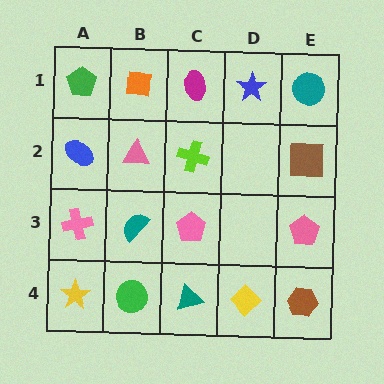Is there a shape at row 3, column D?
No, that cell is empty.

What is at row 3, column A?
A pink cross.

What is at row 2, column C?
A lime cross.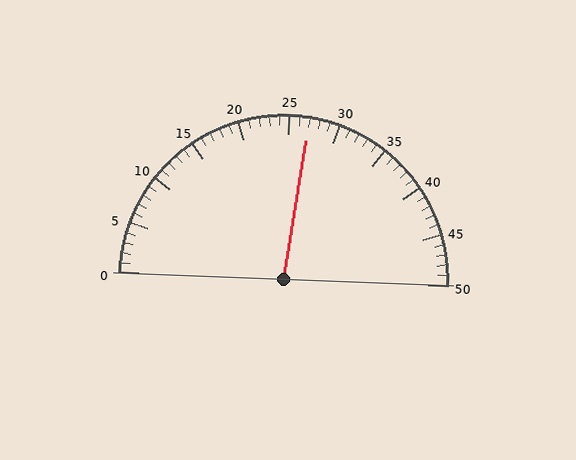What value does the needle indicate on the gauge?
The needle indicates approximately 27.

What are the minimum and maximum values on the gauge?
The gauge ranges from 0 to 50.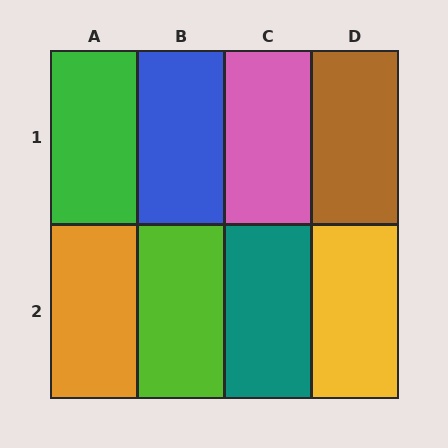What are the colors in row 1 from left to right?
Green, blue, pink, brown.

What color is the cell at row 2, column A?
Orange.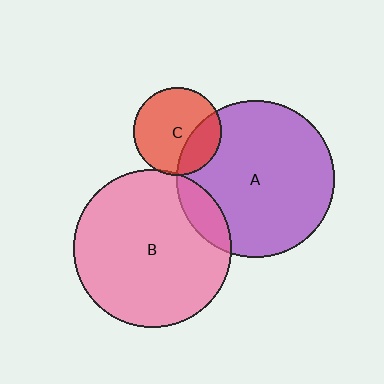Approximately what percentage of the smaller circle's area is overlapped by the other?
Approximately 30%.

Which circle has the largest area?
Circle A (purple).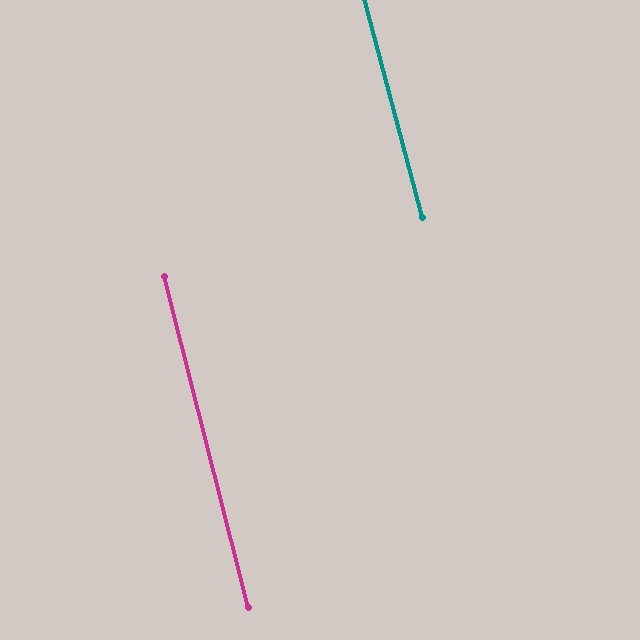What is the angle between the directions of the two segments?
Approximately 1 degree.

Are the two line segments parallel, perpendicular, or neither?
Parallel — their directions differ by only 0.6°.